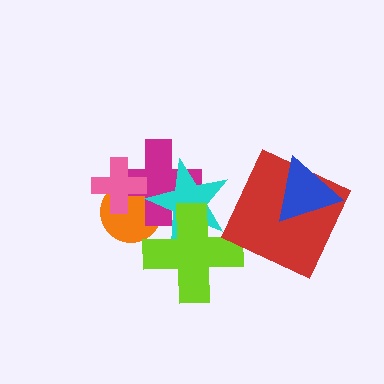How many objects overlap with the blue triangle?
1 object overlaps with the blue triangle.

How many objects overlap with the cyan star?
3 objects overlap with the cyan star.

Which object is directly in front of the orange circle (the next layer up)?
The magenta cross is directly in front of the orange circle.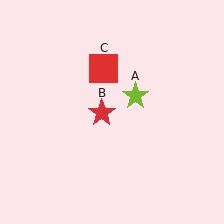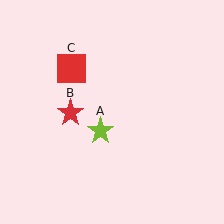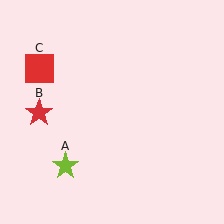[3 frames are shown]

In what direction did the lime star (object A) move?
The lime star (object A) moved down and to the left.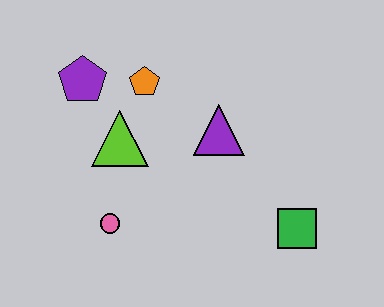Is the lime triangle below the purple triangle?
Yes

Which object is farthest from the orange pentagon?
The green square is farthest from the orange pentagon.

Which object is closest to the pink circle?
The lime triangle is closest to the pink circle.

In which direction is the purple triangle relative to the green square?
The purple triangle is above the green square.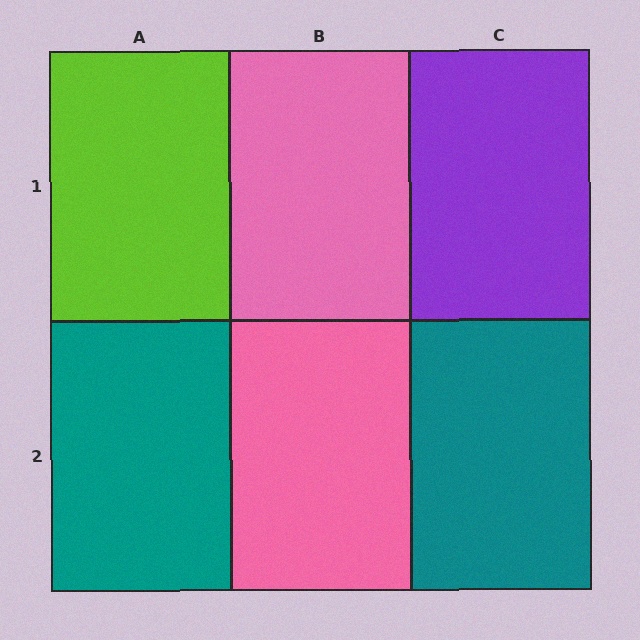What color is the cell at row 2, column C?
Teal.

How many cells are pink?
2 cells are pink.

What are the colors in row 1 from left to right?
Lime, pink, purple.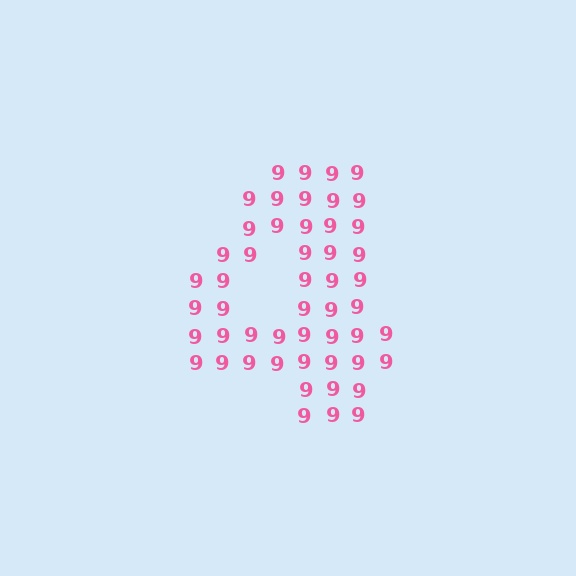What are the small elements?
The small elements are digit 9's.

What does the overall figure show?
The overall figure shows the digit 4.